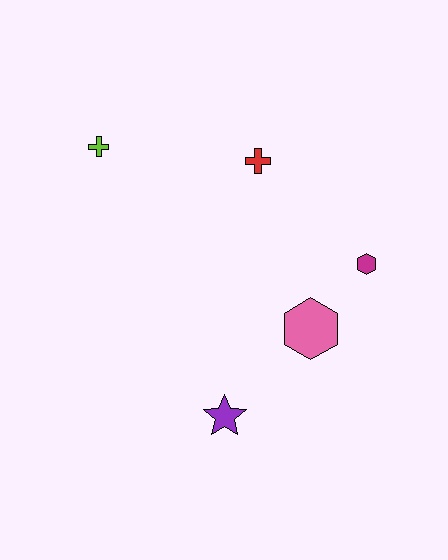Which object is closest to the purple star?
The pink hexagon is closest to the purple star.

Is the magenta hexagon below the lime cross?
Yes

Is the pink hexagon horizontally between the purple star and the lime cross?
No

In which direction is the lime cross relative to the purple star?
The lime cross is above the purple star.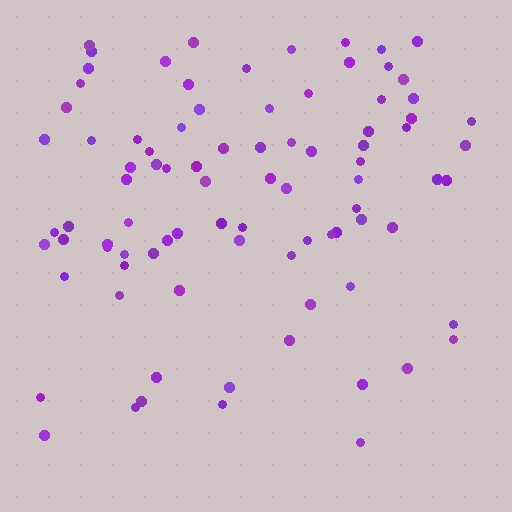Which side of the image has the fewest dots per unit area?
The bottom.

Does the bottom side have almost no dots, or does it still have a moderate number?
Still a moderate number, just noticeably fewer than the top.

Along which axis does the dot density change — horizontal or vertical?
Vertical.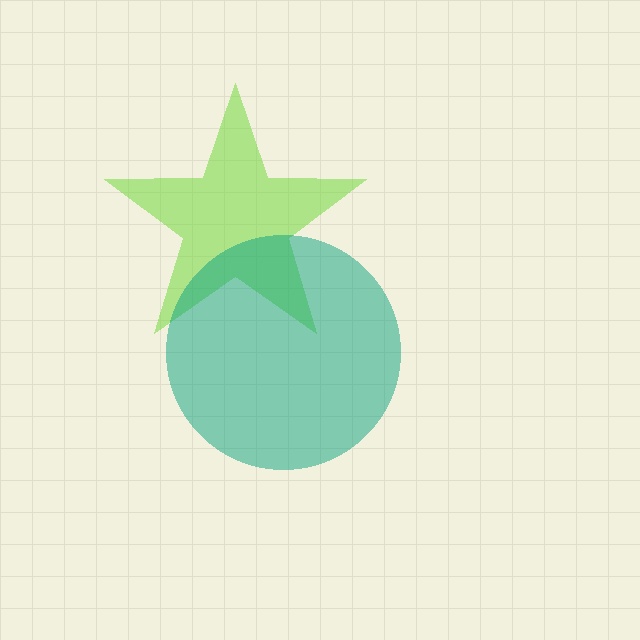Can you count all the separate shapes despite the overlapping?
Yes, there are 2 separate shapes.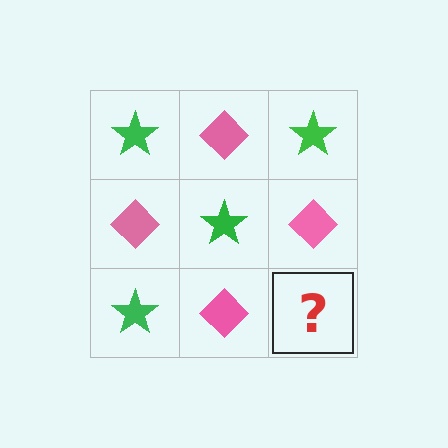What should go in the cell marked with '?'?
The missing cell should contain a green star.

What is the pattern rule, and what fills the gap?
The rule is that it alternates green star and pink diamond in a checkerboard pattern. The gap should be filled with a green star.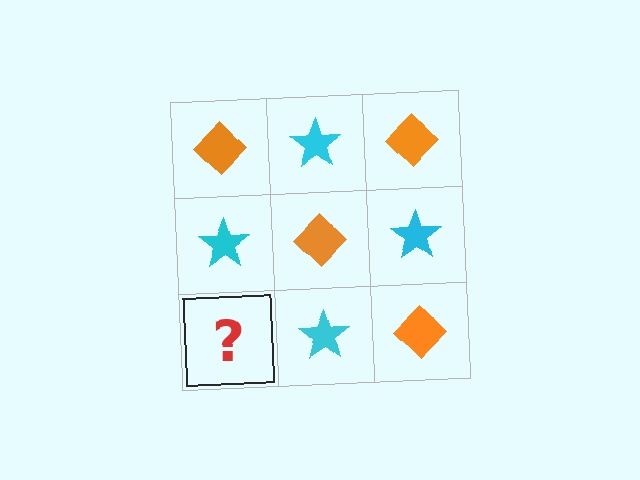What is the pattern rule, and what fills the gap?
The rule is that it alternates orange diamond and cyan star in a checkerboard pattern. The gap should be filled with an orange diamond.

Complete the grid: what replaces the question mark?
The question mark should be replaced with an orange diamond.